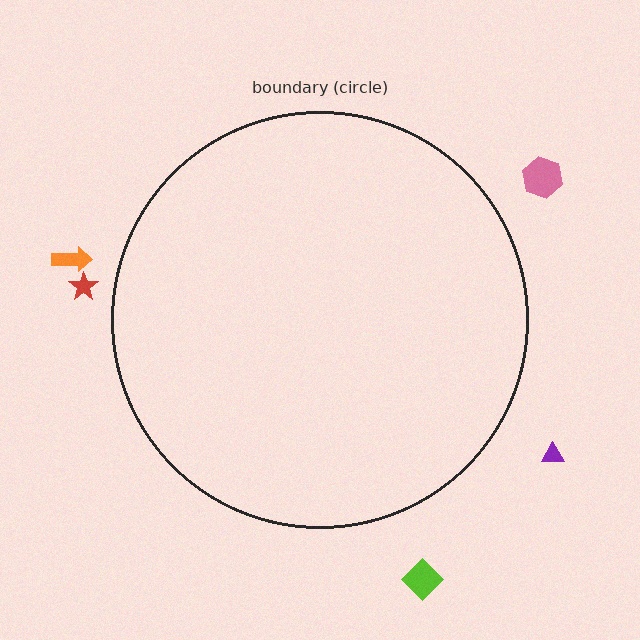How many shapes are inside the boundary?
0 inside, 5 outside.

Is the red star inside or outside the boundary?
Outside.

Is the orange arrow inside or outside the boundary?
Outside.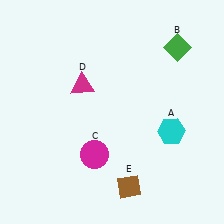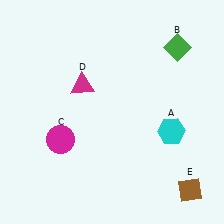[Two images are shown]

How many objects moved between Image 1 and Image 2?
2 objects moved between the two images.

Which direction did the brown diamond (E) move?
The brown diamond (E) moved right.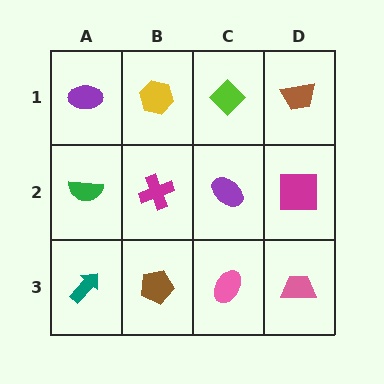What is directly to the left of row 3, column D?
A pink ellipse.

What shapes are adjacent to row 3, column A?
A green semicircle (row 2, column A), a brown pentagon (row 3, column B).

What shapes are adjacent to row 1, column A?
A green semicircle (row 2, column A), a yellow hexagon (row 1, column B).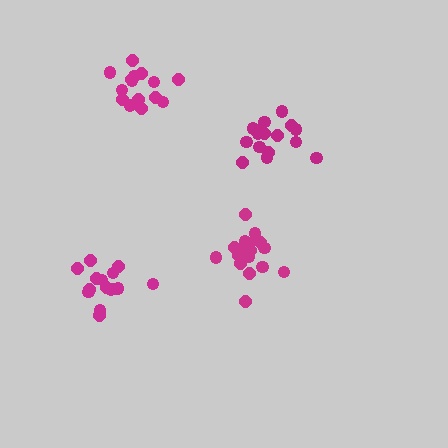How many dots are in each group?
Group 1: 16 dots, Group 2: 19 dots, Group 3: 16 dots, Group 4: 15 dots (66 total).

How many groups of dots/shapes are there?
There are 4 groups.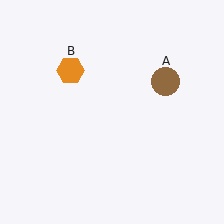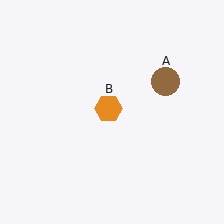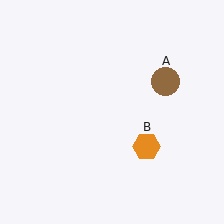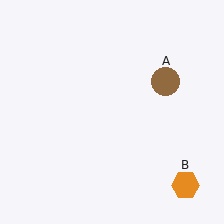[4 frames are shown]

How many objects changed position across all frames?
1 object changed position: orange hexagon (object B).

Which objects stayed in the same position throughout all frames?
Brown circle (object A) remained stationary.